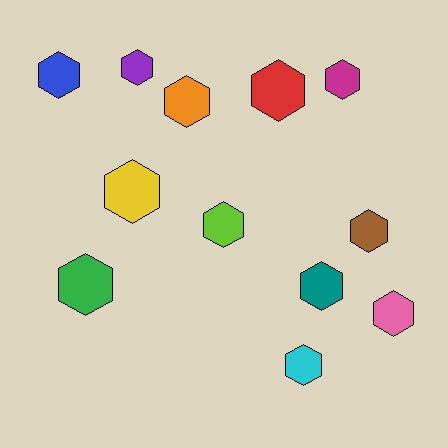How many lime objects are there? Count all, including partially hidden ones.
There is 1 lime object.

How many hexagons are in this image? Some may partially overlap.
There are 12 hexagons.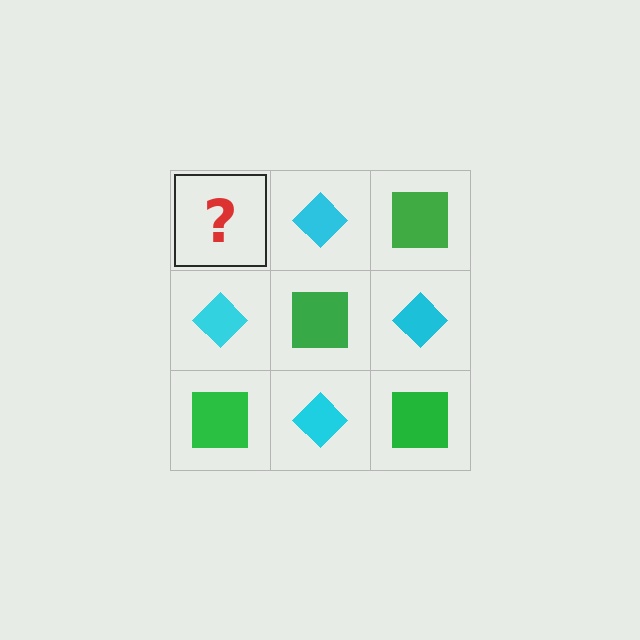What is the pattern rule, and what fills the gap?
The rule is that it alternates green square and cyan diamond in a checkerboard pattern. The gap should be filled with a green square.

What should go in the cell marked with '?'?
The missing cell should contain a green square.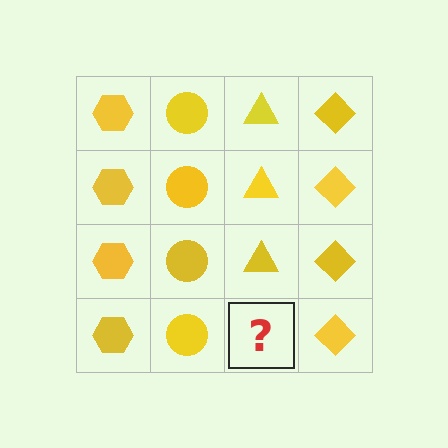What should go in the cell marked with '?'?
The missing cell should contain a yellow triangle.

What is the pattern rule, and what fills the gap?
The rule is that each column has a consistent shape. The gap should be filled with a yellow triangle.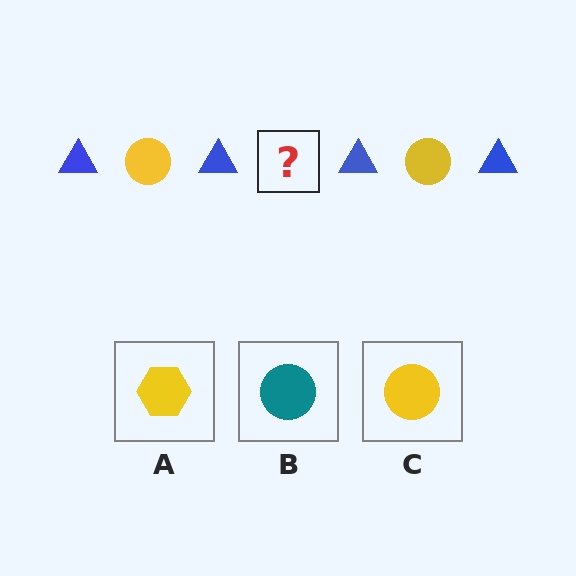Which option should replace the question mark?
Option C.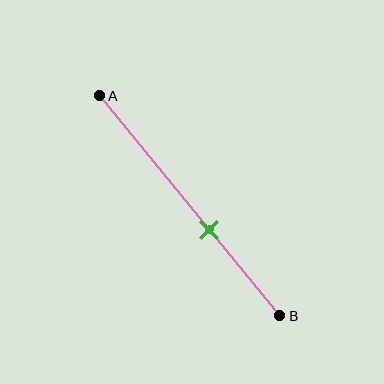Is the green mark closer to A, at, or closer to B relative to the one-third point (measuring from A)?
The green mark is closer to point B than the one-third point of segment AB.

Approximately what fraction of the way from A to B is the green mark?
The green mark is approximately 60% of the way from A to B.